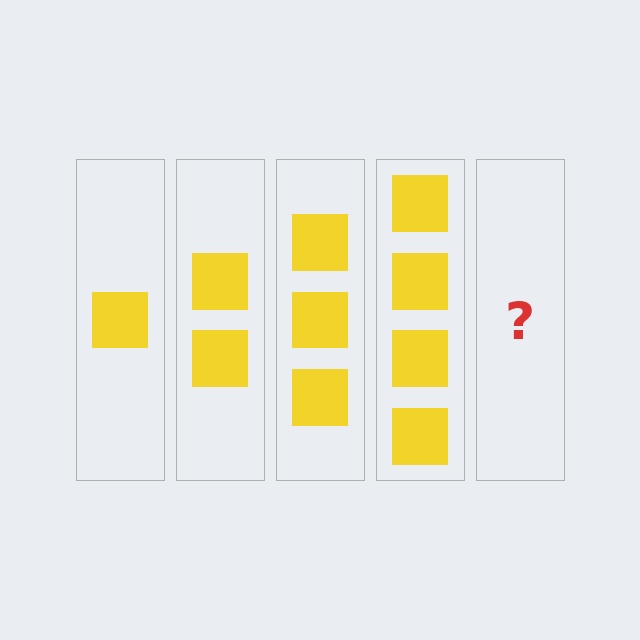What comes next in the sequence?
The next element should be 5 squares.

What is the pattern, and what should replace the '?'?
The pattern is that each step adds one more square. The '?' should be 5 squares.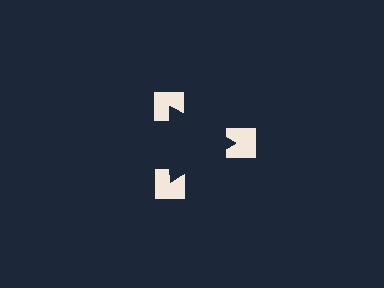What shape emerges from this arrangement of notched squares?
An illusory triangle — its edges are inferred from the aligned wedge cuts in the notched squares, not physically drawn.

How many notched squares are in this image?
There are 3 — one at each vertex of the illusory triangle.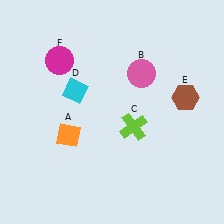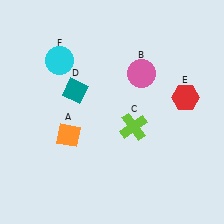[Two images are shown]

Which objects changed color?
D changed from cyan to teal. E changed from brown to red. F changed from magenta to cyan.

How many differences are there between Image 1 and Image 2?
There are 3 differences between the two images.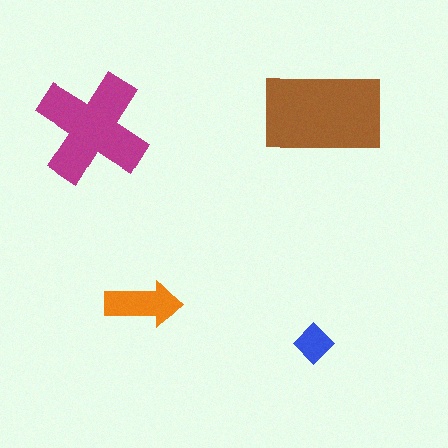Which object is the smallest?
The blue diamond.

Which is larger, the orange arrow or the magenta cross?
The magenta cross.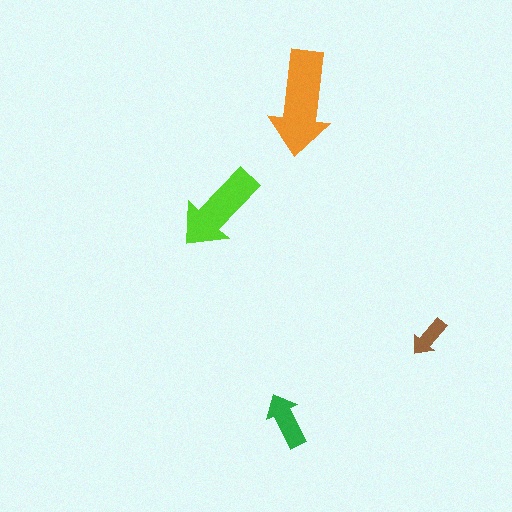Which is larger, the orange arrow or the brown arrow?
The orange one.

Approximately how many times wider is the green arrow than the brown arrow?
About 1.5 times wider.